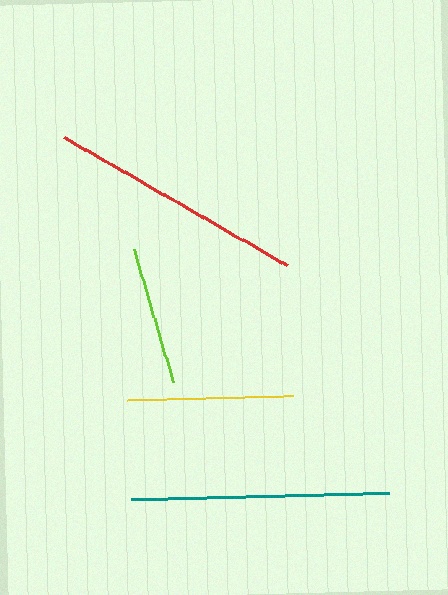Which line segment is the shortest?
The lime line is the shortest at approximately 139 pixels.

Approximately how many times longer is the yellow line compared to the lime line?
The yellow line is approximately 1.2 times the length of the lime line.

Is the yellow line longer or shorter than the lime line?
The yellow line is longer than the lime line.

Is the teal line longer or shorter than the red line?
The teal line is longer than the red line.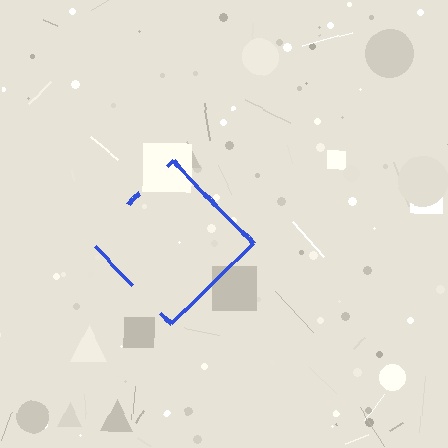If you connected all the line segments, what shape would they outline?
They would outline a diamond.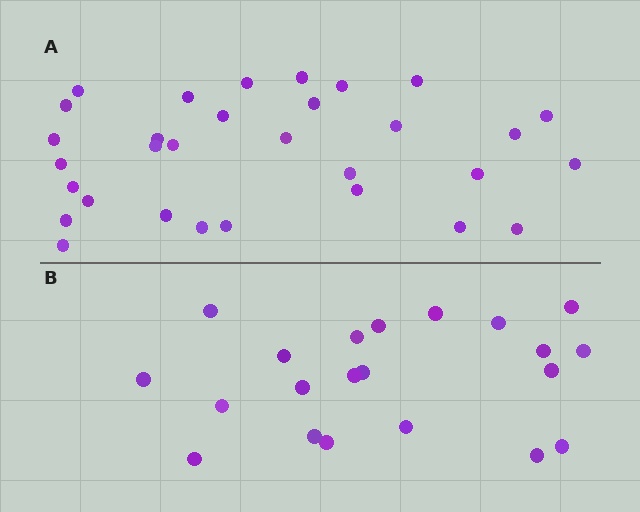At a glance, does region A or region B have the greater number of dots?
Region A (the top region) has more dots.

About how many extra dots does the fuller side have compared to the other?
Region A has roughly 10 or so more dots than region B.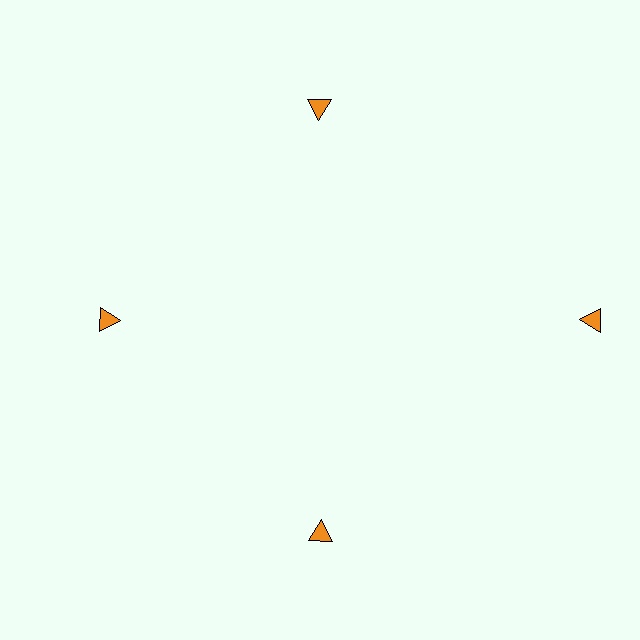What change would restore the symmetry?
The symmetry would be restored by moving it inward, back onto the ring so that all 4 triangles sit at equal angles and equal distance from the center.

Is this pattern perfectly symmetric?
No. The 4 orange triangles are arranged in a ring, but one element near the 3 o'clock position is pushed outward from the center, breaking the 4-fold rotational symmetry.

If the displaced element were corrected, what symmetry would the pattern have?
It would have 4-fold rotational symmetry — the pattern would map onto itself every 90 degrees.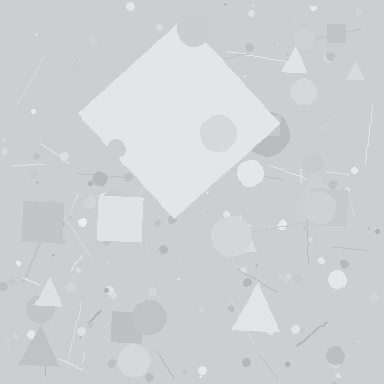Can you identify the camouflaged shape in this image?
The camouflaged shape is a diamond.